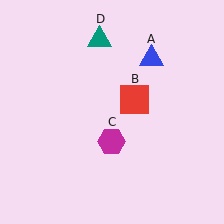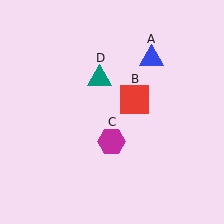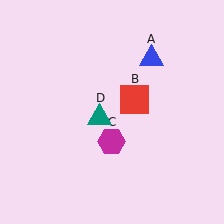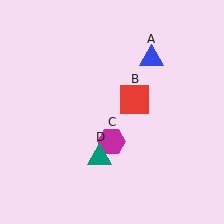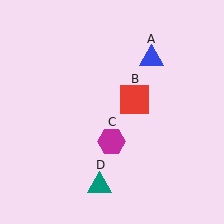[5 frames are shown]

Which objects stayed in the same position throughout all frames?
Blue triangle (object A) and red square (object B) and magenta hexagon (object C) remained stationary.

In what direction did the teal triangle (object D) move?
The teal triangle (object D) moved down.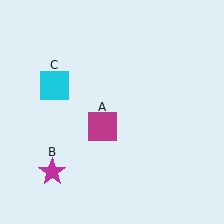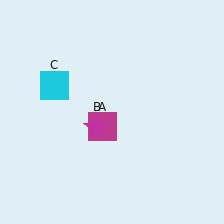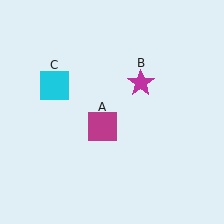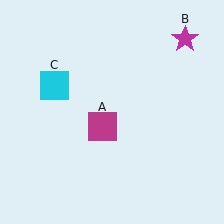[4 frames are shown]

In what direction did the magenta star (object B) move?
The magenta star (object B) moved up and to the right.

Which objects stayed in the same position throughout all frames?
Magenta square (object A) and cyan square (object C) remained stationary.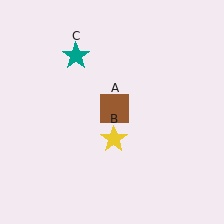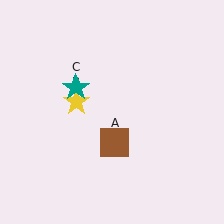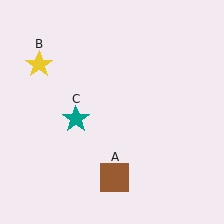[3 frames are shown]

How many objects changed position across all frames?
3 objects changed position: brown square (object A), yellow star (object B), teal star (object C).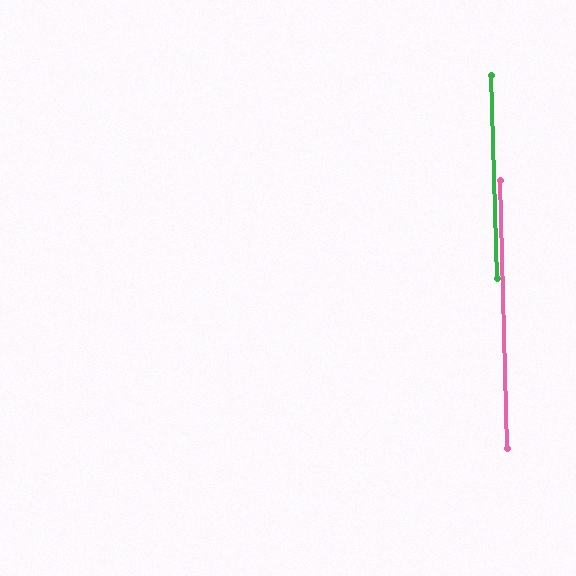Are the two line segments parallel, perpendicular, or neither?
Parallel — their directions differ by only 0.4°.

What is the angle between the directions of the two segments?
Approximately 0 degrees.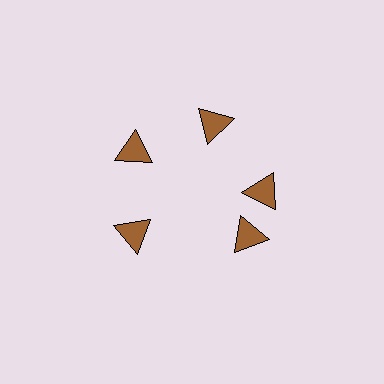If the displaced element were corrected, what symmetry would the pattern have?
It would have 5-fold rotational symmetry — the pattern would map onto itself every 72 degrees.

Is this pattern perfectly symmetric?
No. The 5 brown triangles are arranged in a ring, but one element near the 5 o'clock position is rotated out of alignment along the ring, breaking the 5-fold rotational symmetry.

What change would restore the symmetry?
The symmetry would be restored by rotating it back into even spacing with its neighbors so that all 5 triangles sit at equal angles and equal distance from the center.